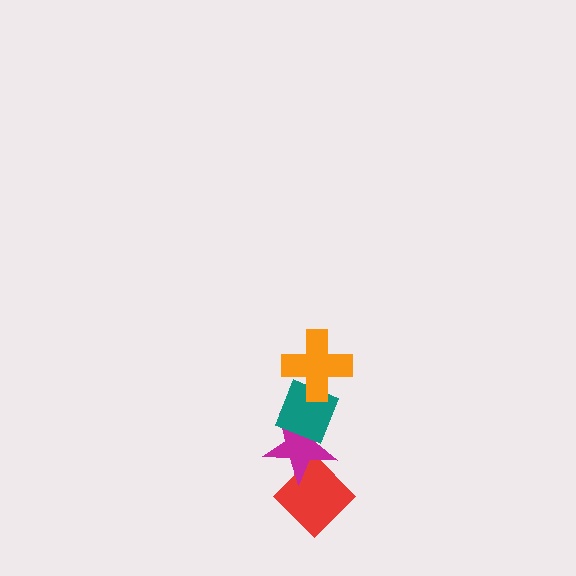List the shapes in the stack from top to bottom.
From top to bottom: the orange cross, the teal diamond, the magenta star, the red diamond.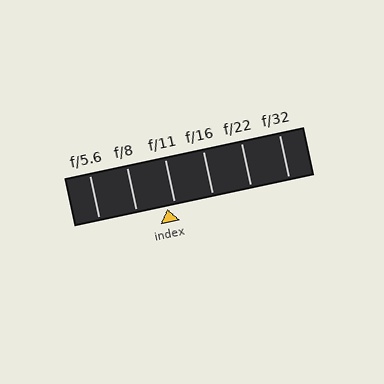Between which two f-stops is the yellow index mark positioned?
The index mark is between f/8 and f/11.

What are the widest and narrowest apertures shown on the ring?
The widest aperture shown is f/5.6 and the narrowest is f/32.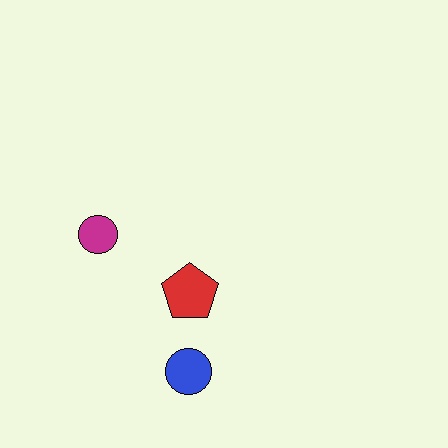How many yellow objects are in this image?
There are no yellow objects.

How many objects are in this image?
There are 3 objects.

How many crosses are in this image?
There are no crosses.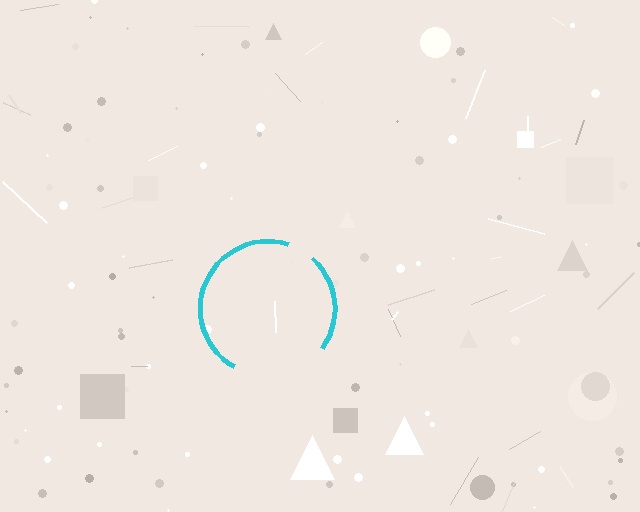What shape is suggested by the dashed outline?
The dashed outline suggests a circle.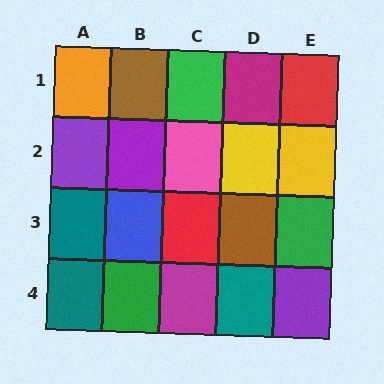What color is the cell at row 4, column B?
Green.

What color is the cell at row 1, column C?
Green.